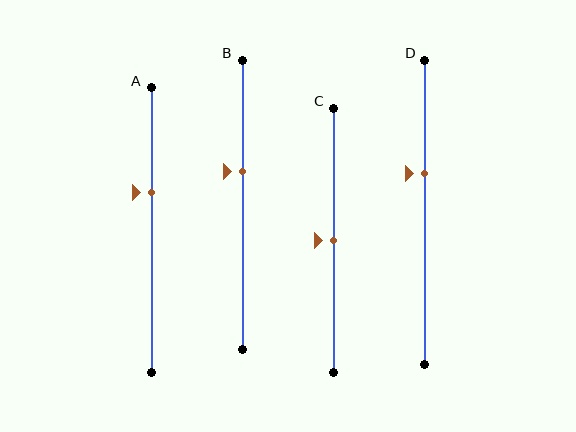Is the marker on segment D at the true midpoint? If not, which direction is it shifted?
No, the marker on segment D is shifted upward by about 13% of the segment length.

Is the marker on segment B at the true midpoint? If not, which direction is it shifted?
No, the marker on segment B is shifted upward by about 11% of the segment length.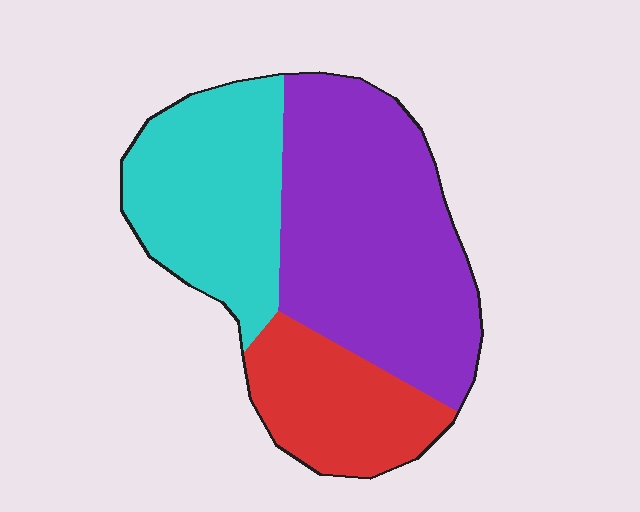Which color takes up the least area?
Red, at roughly 20%.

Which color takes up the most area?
Purple, at roughly 50%.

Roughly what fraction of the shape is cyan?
Cyan covers roughly 30% of the shape.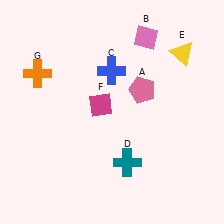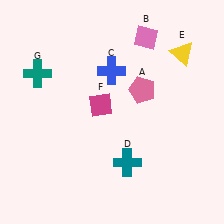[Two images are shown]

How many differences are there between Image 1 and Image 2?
There is 1 difference between the two images.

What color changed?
The cross (G) changed from orange in Image 1 to teal in Image 2.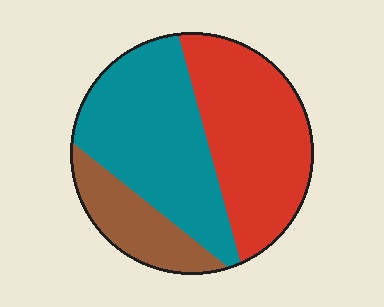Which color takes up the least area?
Brown, at roughly 15%.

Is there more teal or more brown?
Teal.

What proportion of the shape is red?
Red takes up about two fifths (2/5) of the shape.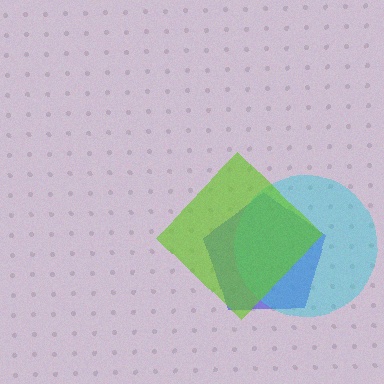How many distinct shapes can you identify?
There are 3 distinct shapes: a blue pentagon, a cyan circle, a lime diamond.